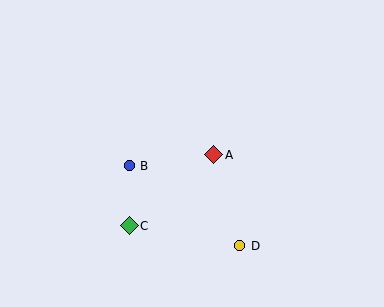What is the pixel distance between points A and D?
The distance between A and D is 95 pixels.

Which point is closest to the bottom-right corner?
Point D is closest to the bottom-right corner.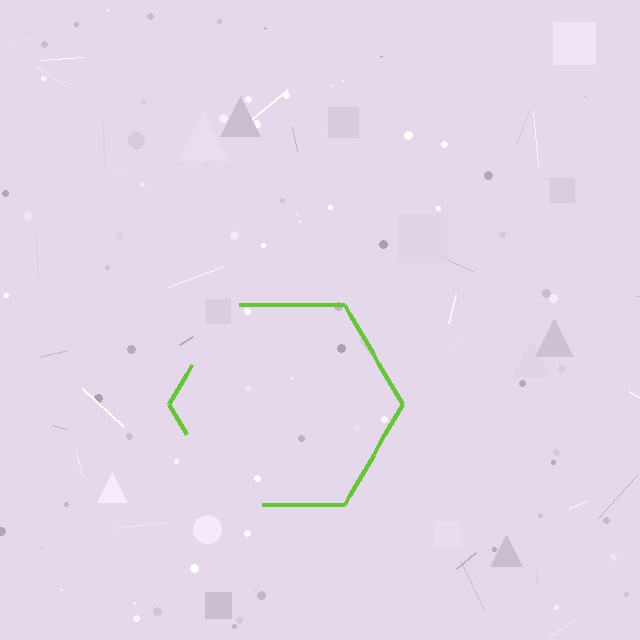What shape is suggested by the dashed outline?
The dashed outline suggests a hexagon.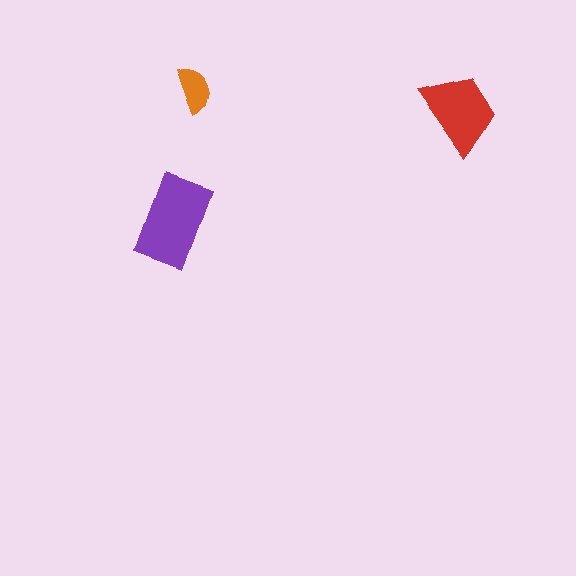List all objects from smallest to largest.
The orange semicircle, the red trapezoid, the purple rectangle.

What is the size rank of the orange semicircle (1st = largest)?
3rd.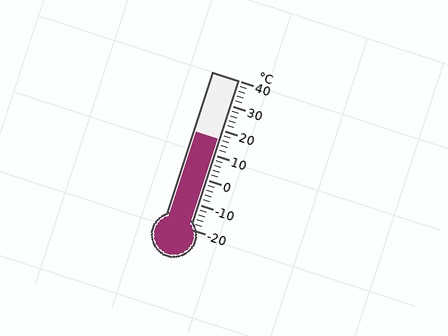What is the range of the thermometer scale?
The thermometer scale ranges from -20°C to 40°C.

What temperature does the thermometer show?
The thermometer shows approximately 16°C.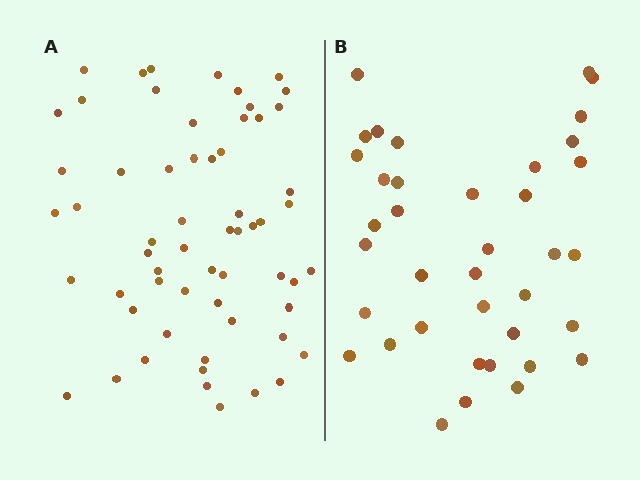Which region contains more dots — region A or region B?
Region A (the left region) has more dots.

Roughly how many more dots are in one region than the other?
Region A has approximately 20 more dots than region B.